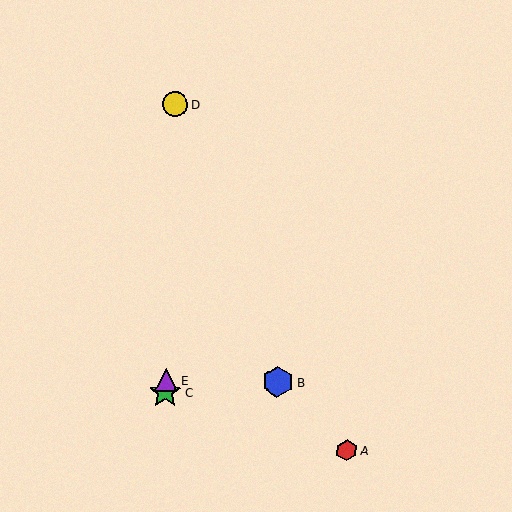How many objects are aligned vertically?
3 objects (C, D, E) are aligned vertically.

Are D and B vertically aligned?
No, D is at x≈175 and B is at x≈278.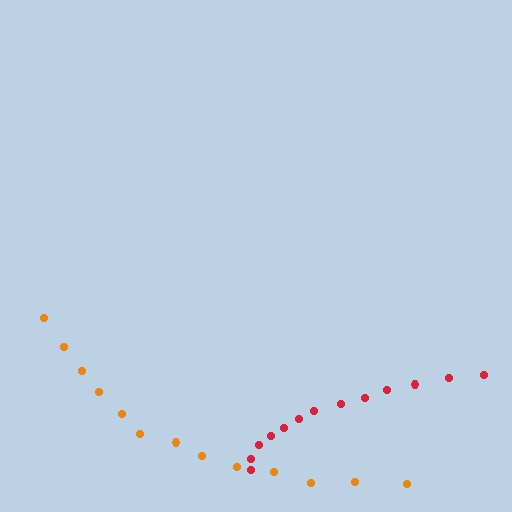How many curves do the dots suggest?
There are 2 distinct paths.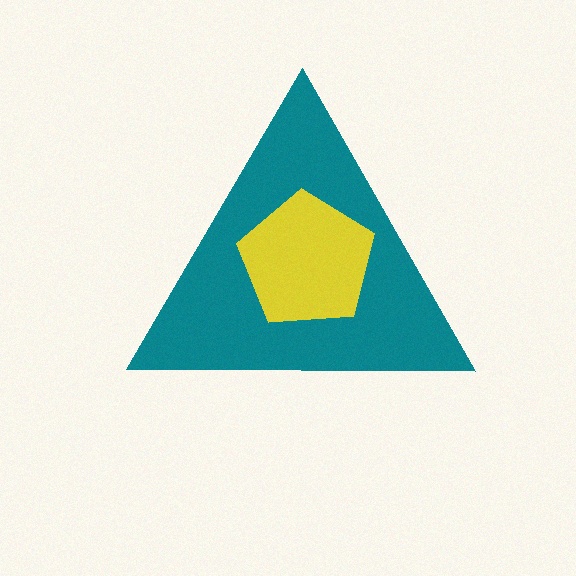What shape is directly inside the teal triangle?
The yellow pentagon.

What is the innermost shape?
The yellow pentagon.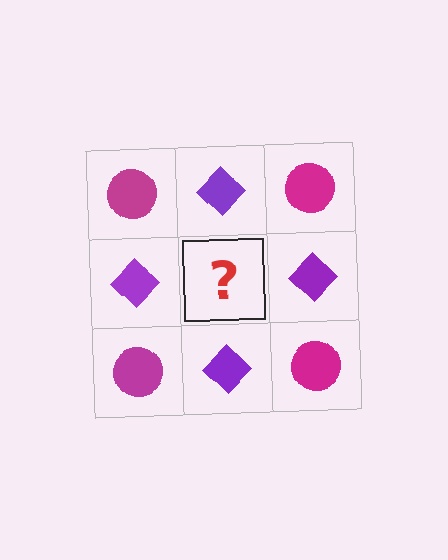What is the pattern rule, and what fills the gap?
The rule is that it alternates magenta circle and purple diamond in a checkerboard pattern. The gap should be filled with a magenta circle.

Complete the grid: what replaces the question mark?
The question mark should be replaced with a magenta circle.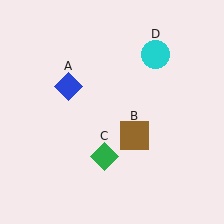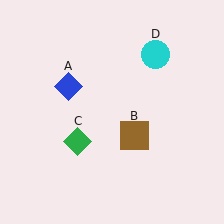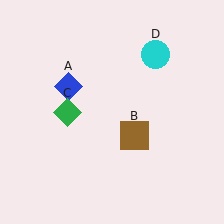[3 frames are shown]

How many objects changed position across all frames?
1 object changed position: green diamond (object C).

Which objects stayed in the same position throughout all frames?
Blue diamond (object A) and brown square (object B) and cyan circle (object D) remained stationary.